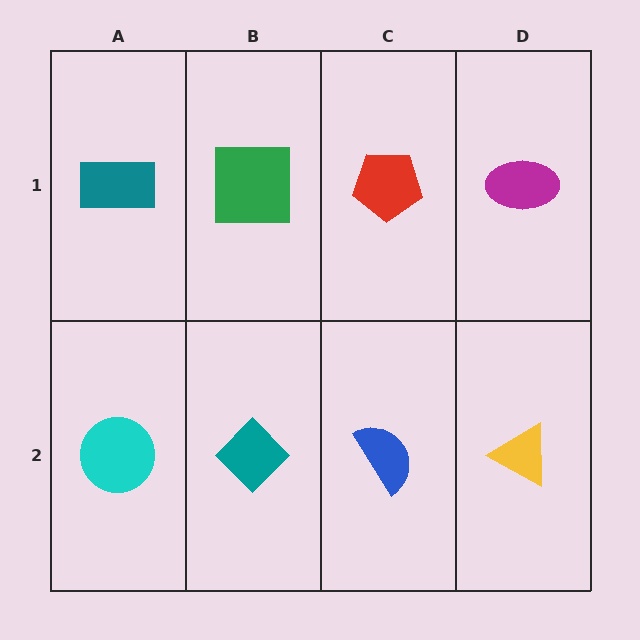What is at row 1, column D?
A magenta ellipse.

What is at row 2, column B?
A teal diamond.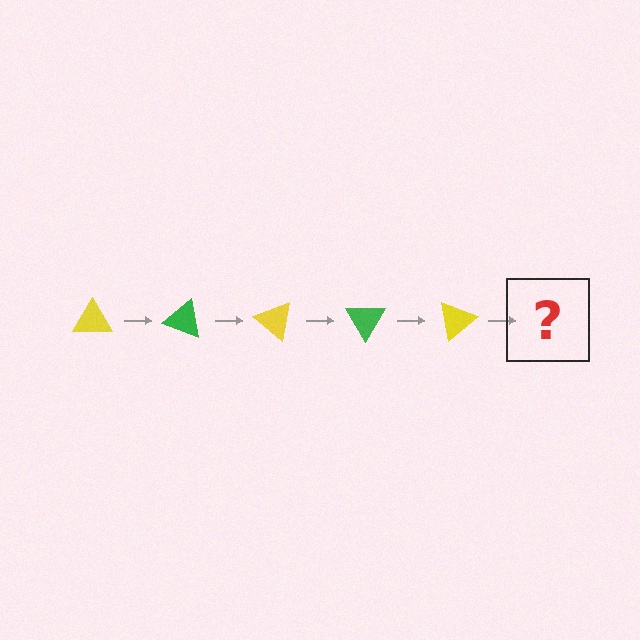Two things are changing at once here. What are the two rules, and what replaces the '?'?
The two rules are that it rotates 20 degrees each step and the color cycles through yellow and green. The '?' should be a green triangle, rotated 100 degrees from the start.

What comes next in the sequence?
The next element should be a green triangle, rotated 100 degrees from the start.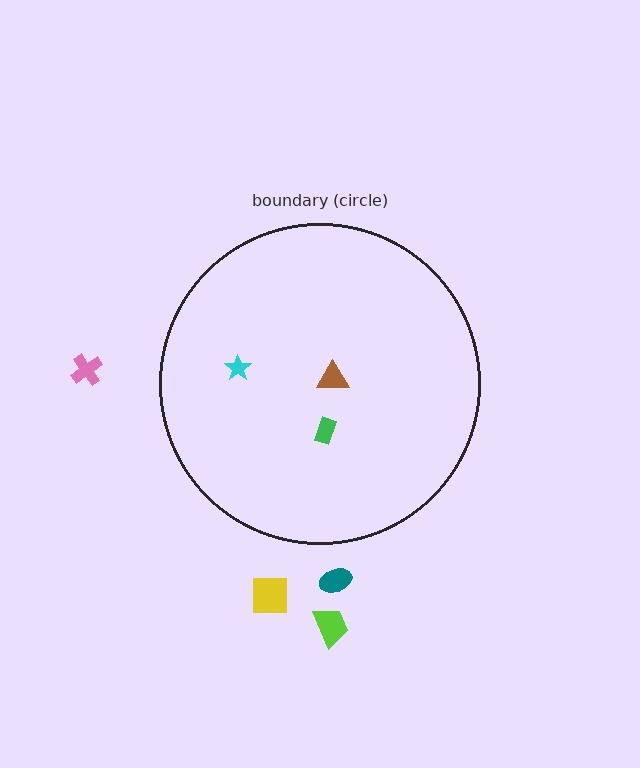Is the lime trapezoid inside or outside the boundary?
Outside.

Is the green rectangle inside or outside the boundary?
Inside.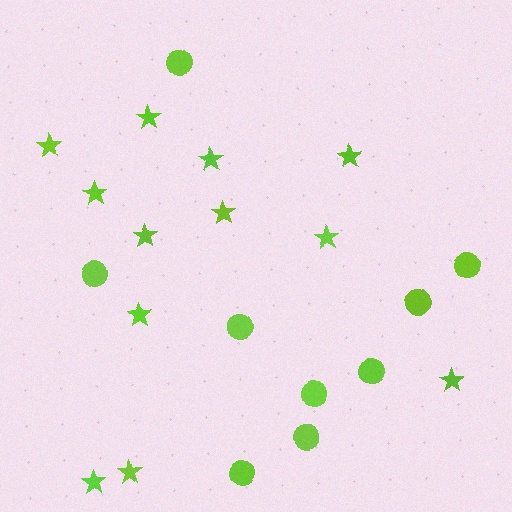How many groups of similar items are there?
There are 2 groups: one group of stars (12) and one group of circles (9).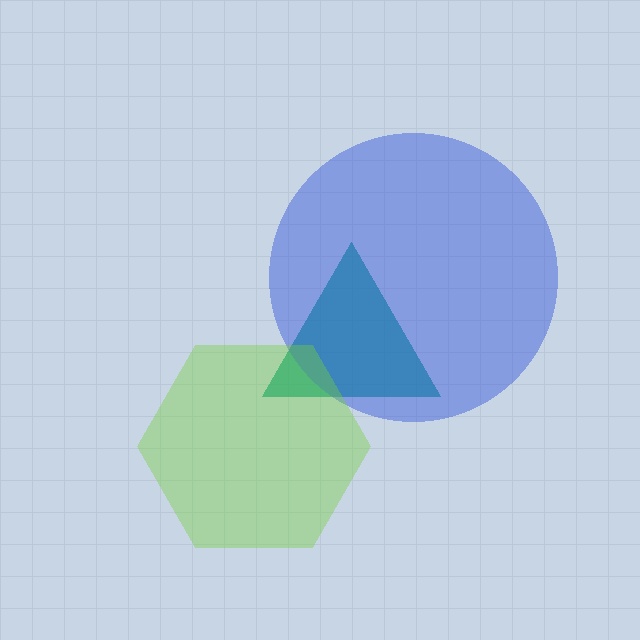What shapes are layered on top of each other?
The layered shapes are: a teal triangle, a blue circle, a lime hexagon.